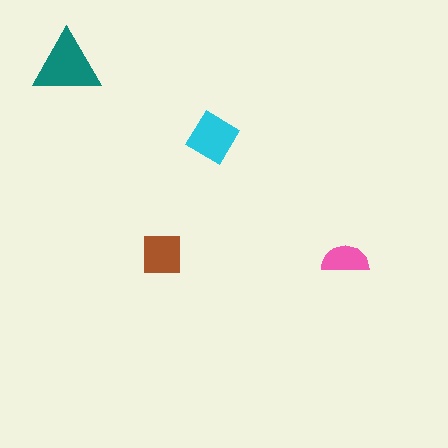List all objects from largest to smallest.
The teal triangle, the cyan diamond, the brown square, the pink semicircle.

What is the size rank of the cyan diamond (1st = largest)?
2nd.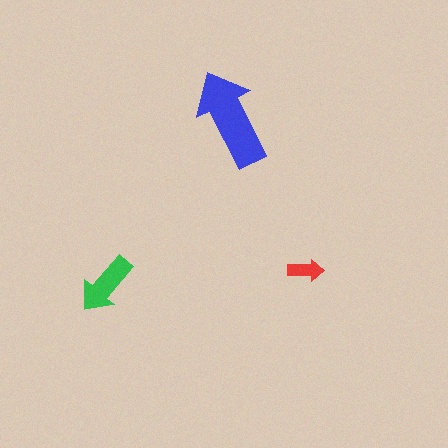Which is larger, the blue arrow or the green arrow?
The blue one.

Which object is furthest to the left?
The green arrow is leftmost.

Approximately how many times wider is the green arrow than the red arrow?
About 1.5 times wider.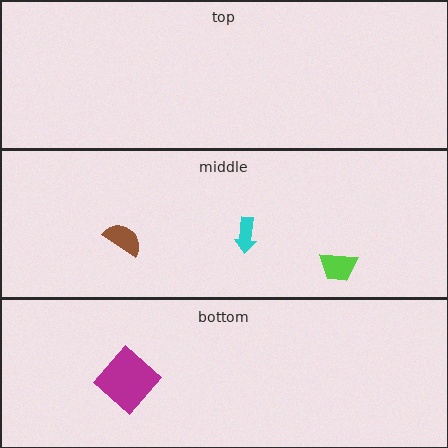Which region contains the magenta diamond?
The bottom region.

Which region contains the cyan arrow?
The middle region.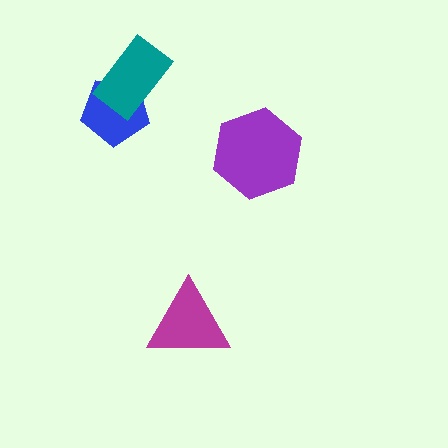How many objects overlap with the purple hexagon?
0 objects overlap with the purple hexagon.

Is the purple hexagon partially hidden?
No, no other shape covers it.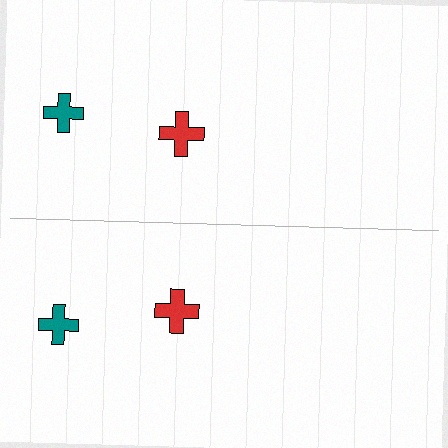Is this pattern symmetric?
Yes, this pattern has bilateral (reflection) symmetry.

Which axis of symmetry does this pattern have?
The pattern has a horizontal axis of symmetry running through the center of the image.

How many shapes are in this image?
There are 4 shapes in this image.